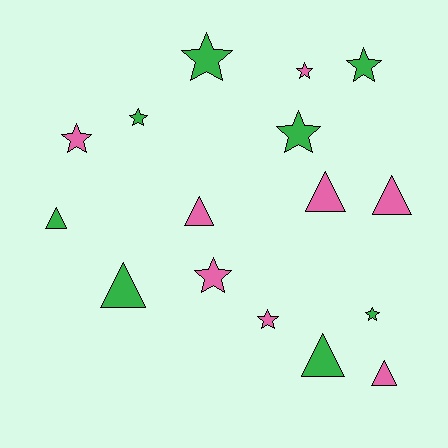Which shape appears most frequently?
Star, with 9 objects.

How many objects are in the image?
There are 16 objects.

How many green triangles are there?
There are 3 green triangles.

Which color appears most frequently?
Green, with 8 objects.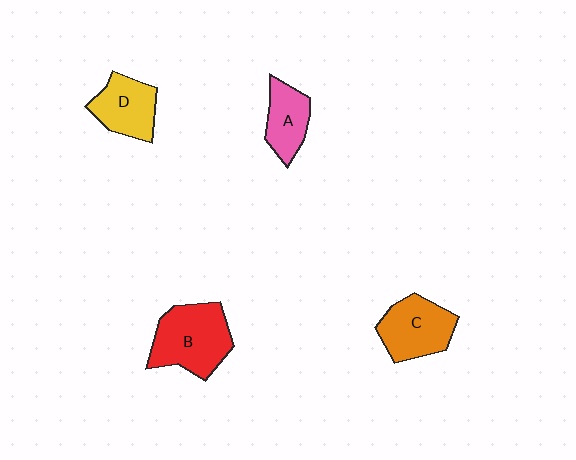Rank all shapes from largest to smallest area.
From largest to smallest: B (red), C (orange), D (yellow), A (pink).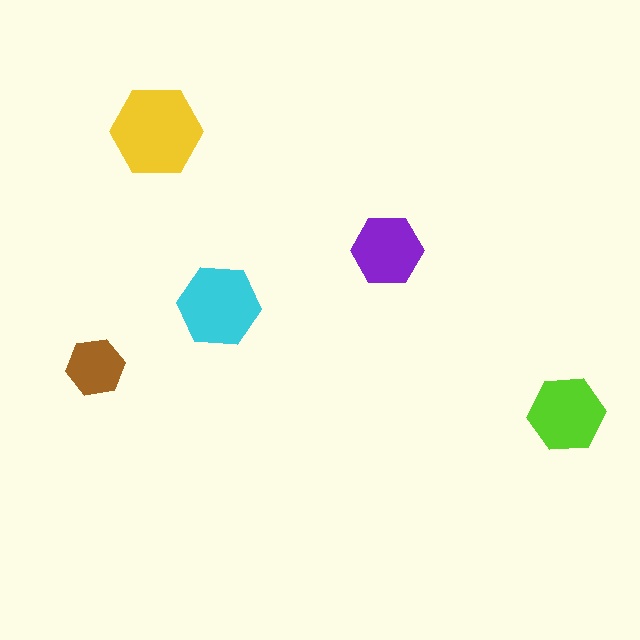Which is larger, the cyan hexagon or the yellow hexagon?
The yellow one.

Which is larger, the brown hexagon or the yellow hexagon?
The yellow one.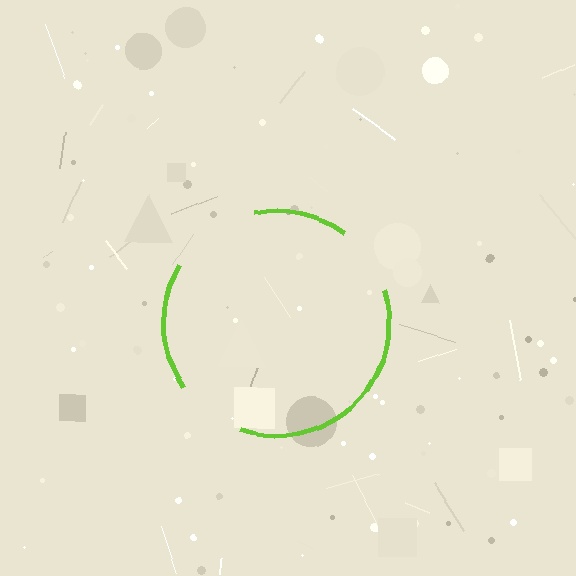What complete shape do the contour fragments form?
The contour fragments form a circle.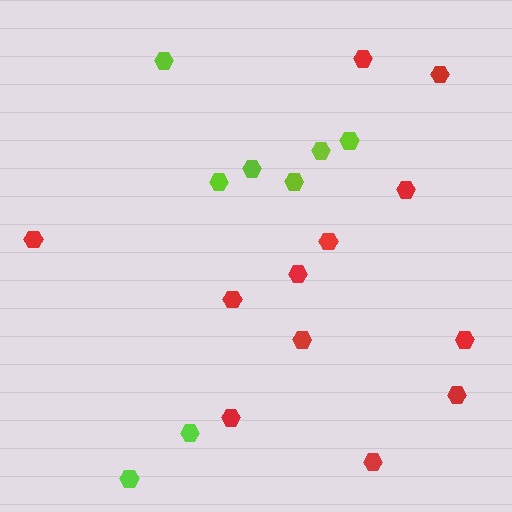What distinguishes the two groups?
There are 2 groups: one group of red hexagons (12) and one group of lime hexagons (8).